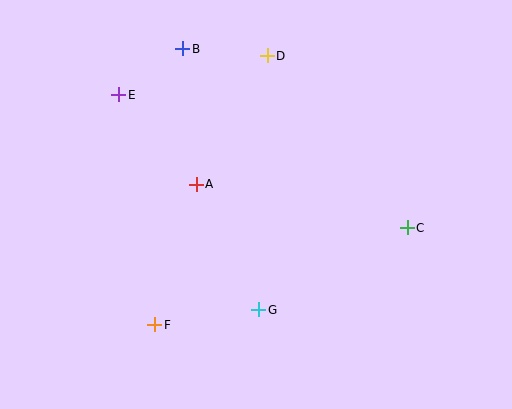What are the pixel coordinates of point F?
Point F is at (155, 325).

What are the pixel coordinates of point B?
Point B is at (183, 49).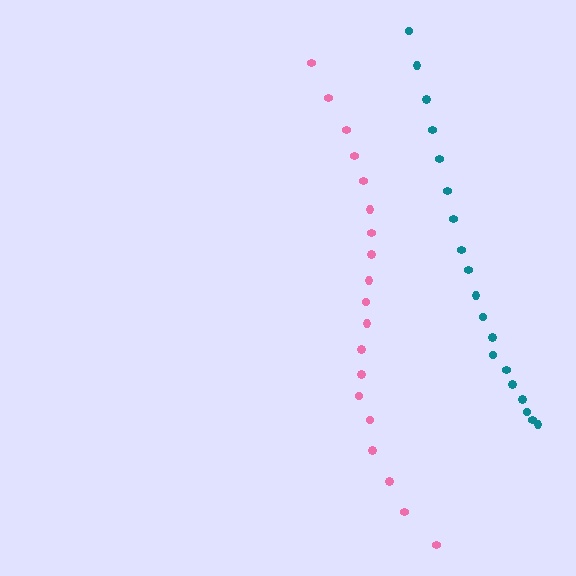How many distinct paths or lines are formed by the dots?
There are 2 distinct paths.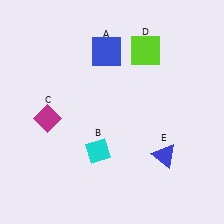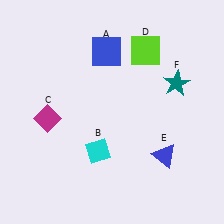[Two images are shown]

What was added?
A teal star (F) was added in Image 2.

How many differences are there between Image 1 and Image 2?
There is 1 difference between the two images.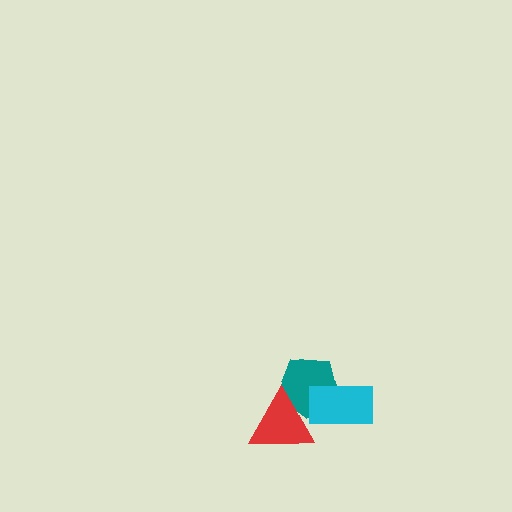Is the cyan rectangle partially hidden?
Yes, it is partially covered by another shape.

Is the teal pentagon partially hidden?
Yes, it is partially covered by another shape.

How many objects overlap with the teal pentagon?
2 objects overlap with the teal pentagon.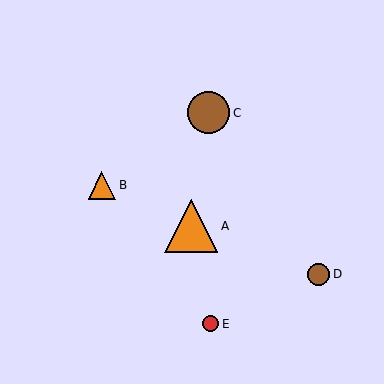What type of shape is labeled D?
Shape D is a brown circle.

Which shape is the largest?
The orange triangle (labeled A) is the largest.